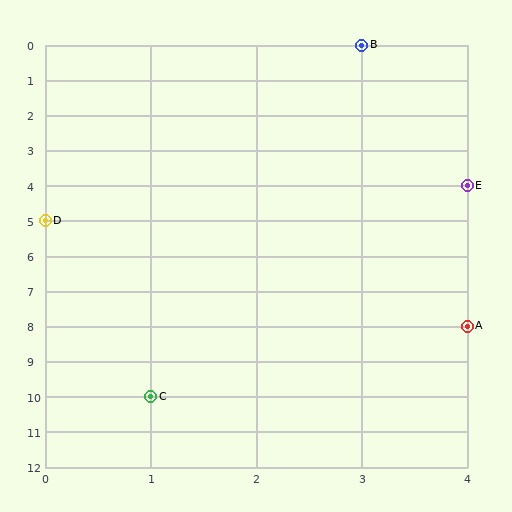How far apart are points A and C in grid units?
Points A and C are 3 columns and 2 rows apart (about 3.6 grid units diagonally).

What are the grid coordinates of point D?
Point D is at grid coordinates (0, 5).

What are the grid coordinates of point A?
Point A is at grid coordinates (4, 8).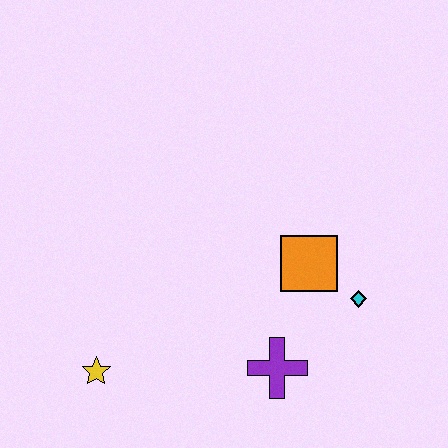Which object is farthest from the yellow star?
The cyan diamond is farthest from the yellow star.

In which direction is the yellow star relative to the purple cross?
The yellow star is to the left of the purple cross.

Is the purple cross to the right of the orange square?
No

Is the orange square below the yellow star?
No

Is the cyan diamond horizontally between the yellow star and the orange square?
No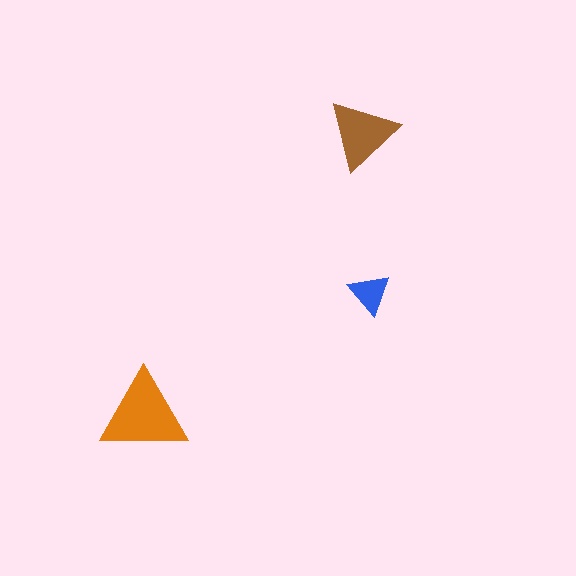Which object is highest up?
The brown triangle is topmost.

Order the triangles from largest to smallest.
the orange one, the brown one, the blue one.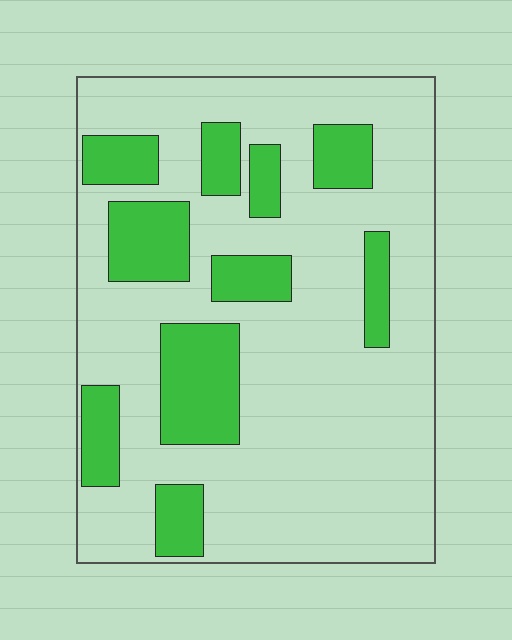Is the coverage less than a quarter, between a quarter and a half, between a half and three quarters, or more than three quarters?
Less than a quarter.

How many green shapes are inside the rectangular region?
10.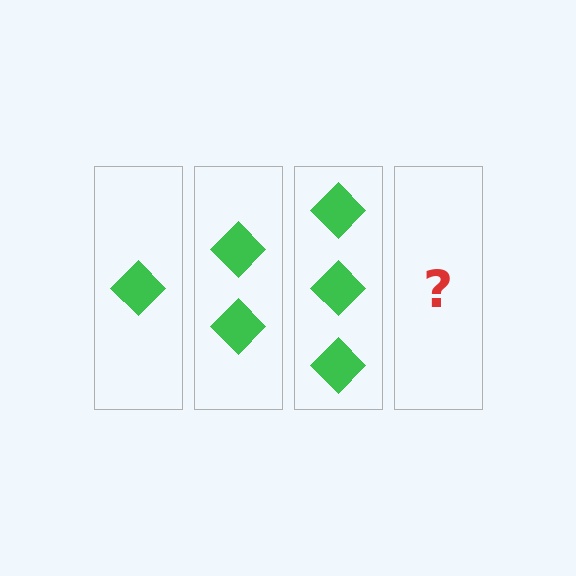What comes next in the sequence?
The next element should be 4 diamonds.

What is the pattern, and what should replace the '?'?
The pattern is that each step adds one more diamond. The '?' should be 4 diamonds.